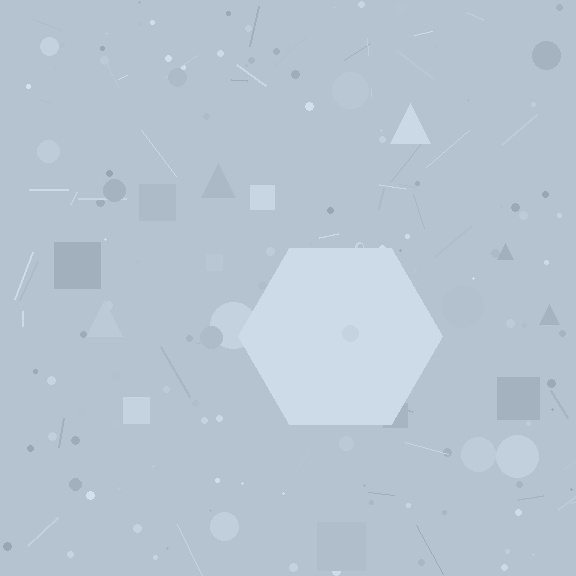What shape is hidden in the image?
A hexagon is hidden in the image.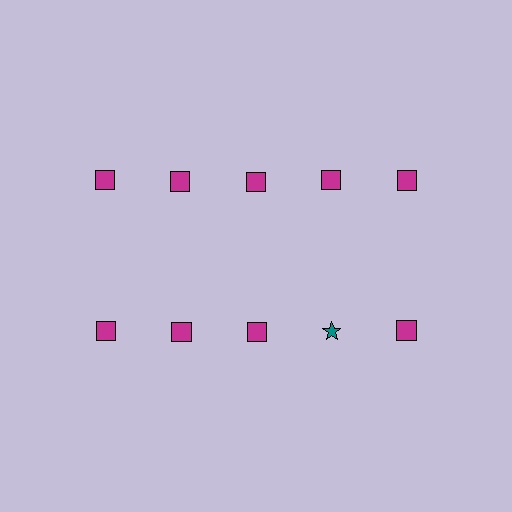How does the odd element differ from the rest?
It differs in both color (teal instead of magenta) and shape (star instead of square).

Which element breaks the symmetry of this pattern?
The teal star in the second row, second from right column breaks the symmetry. All other shapes are magenta squares.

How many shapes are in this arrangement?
There are 10 shapes arranged in a grid pattern.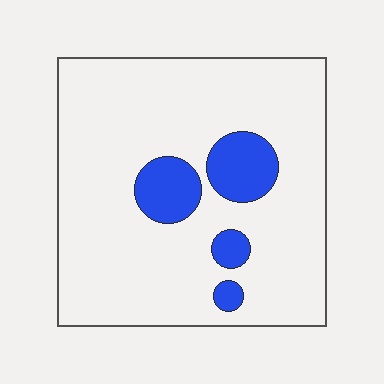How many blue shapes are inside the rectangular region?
4.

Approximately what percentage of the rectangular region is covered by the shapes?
Approximately 15%.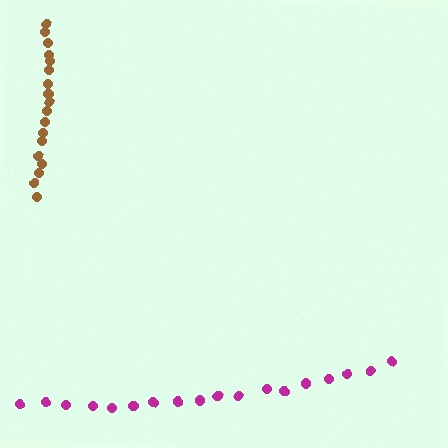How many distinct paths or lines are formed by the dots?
There are 2 distinct paths.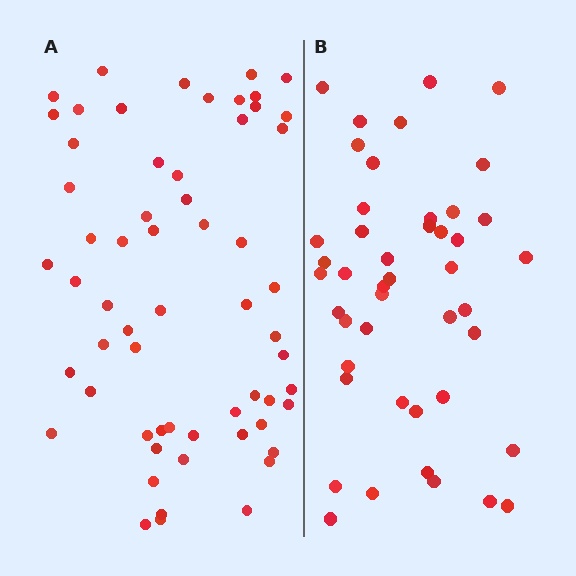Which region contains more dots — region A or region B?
Region A (the left region) has more dots.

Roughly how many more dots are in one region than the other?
Region A has approximately 15 more dots than region B.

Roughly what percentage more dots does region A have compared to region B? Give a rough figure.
About 35% more.